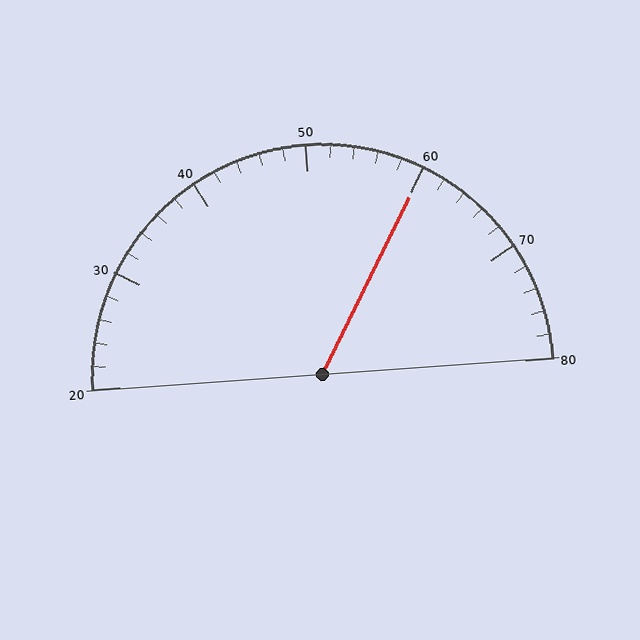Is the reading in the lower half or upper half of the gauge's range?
The reading is in the upper half of the range (20 to 80).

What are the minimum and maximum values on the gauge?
The gauge ranges from 20 to 80.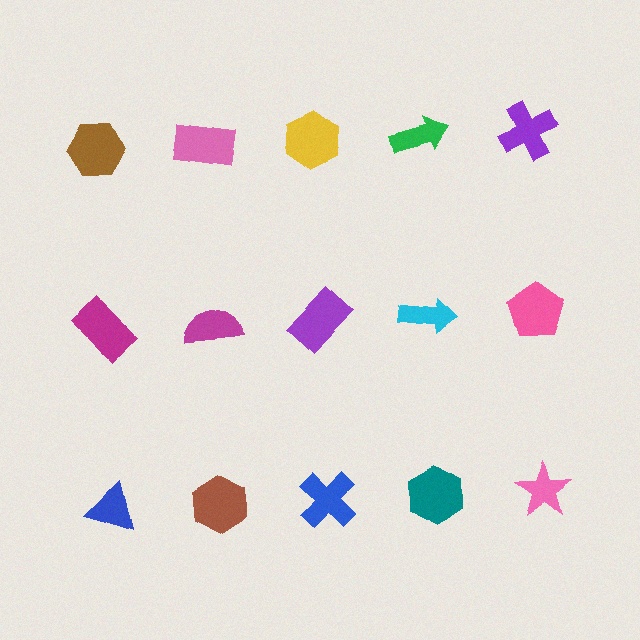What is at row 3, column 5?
A pink star.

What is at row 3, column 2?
A brown hexagon.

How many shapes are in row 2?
5 shapes.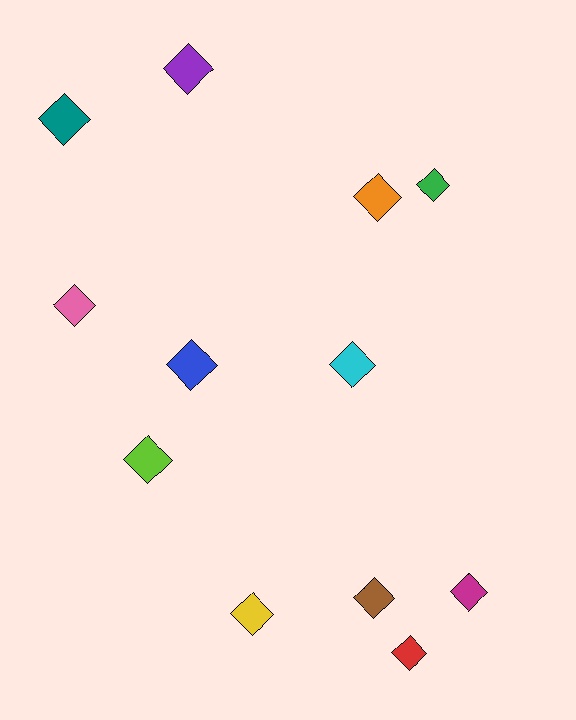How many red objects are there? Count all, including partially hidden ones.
There is 1 red object.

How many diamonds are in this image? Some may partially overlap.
There are 12 diamonds.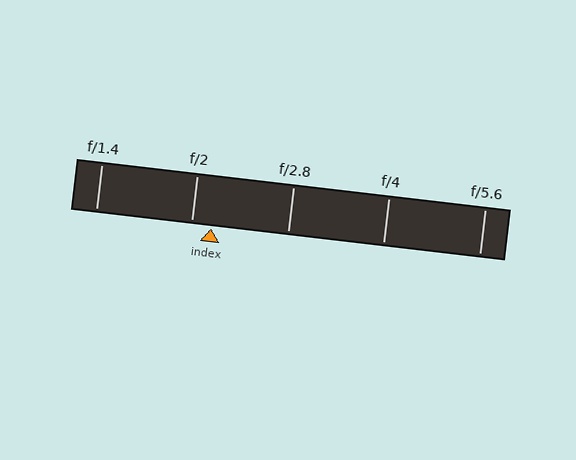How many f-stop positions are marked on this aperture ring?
There are 5 f-stop positions marked.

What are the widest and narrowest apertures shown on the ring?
The widest aperture shown is f/1.4 and the narrowest is f/5.6.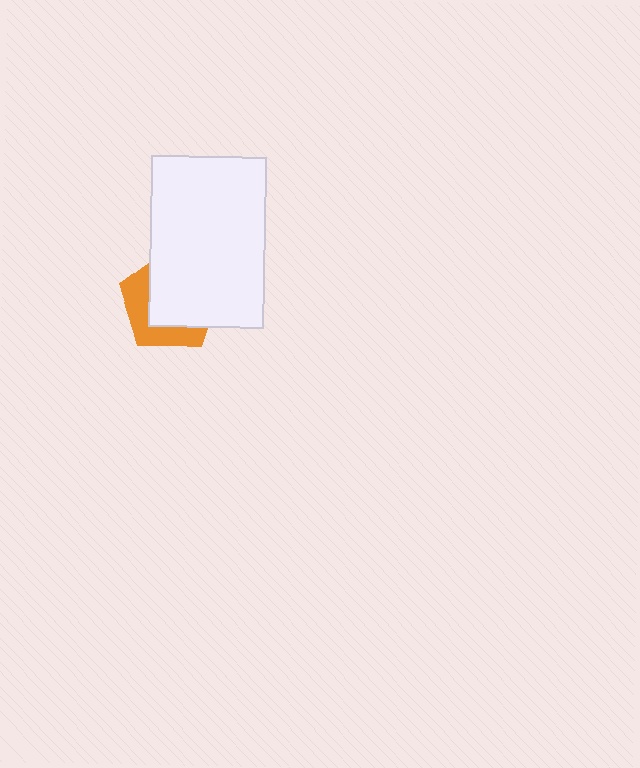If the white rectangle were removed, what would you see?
You would see the complete orange pentagon.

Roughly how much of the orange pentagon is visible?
A small part of it is visible (roughly 39%).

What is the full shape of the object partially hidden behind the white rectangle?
The partially hidden object is an orange pentagon.